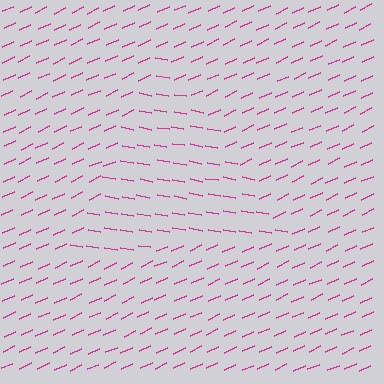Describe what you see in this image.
The image is filled with small magenta line segments. A triangle region in the image has lines oriented differently from the surrounding lines, creating a visible texture boundary.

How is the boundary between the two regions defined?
The boundary is defined purely by a change in line orientation (approximately 34 degrees difference). All lines are the same color and thickness.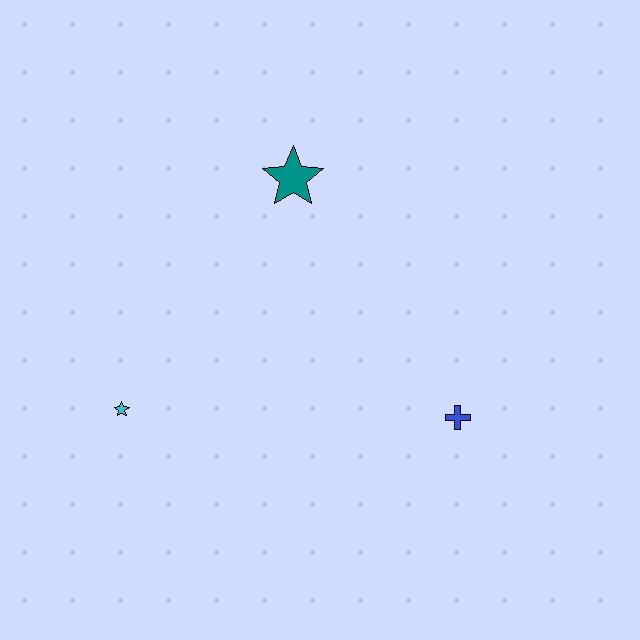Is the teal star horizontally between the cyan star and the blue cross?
Yes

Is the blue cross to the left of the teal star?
No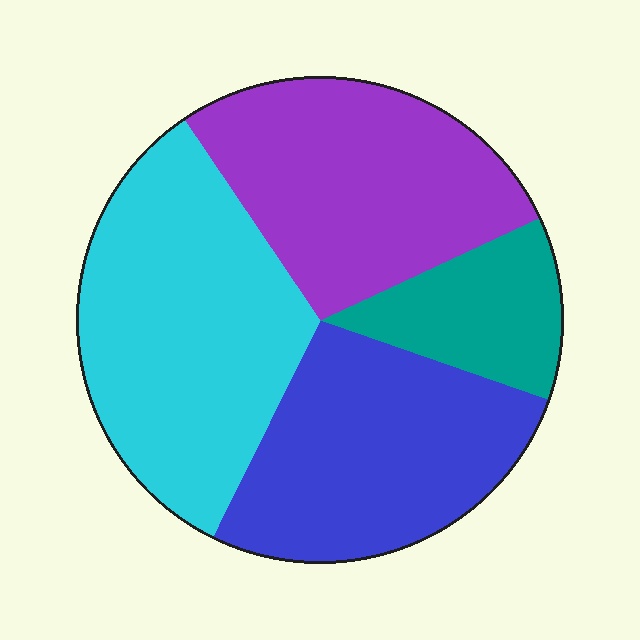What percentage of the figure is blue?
Blue covers around 25% of the figure.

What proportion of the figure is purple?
Purple covers around 30% of the figure.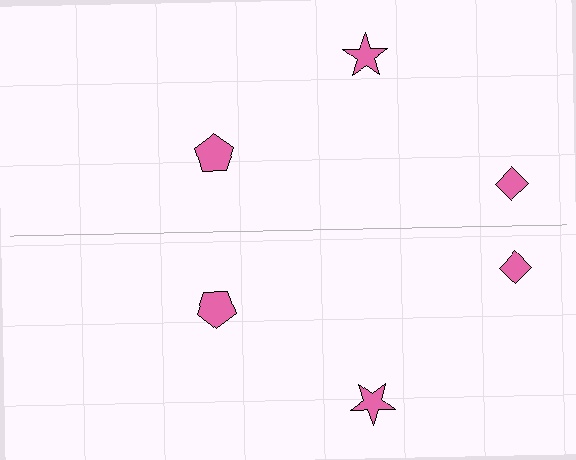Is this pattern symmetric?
Yes, this pattern has bilateral (reflection) symmetry.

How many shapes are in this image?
There are 6 shapes in this image.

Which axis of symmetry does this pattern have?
The pattern has a horizontal axis of symmetry running through the center of the image.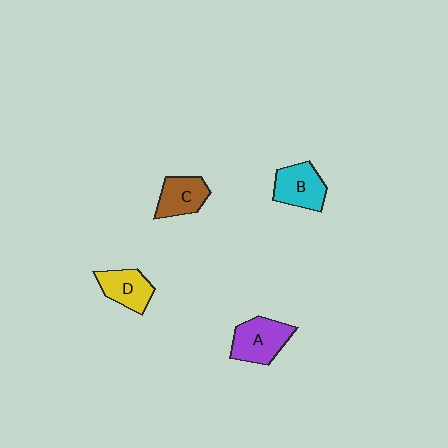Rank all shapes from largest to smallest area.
From largest to smallest: A (purple), B (cyan), D (yellow), C (brown).